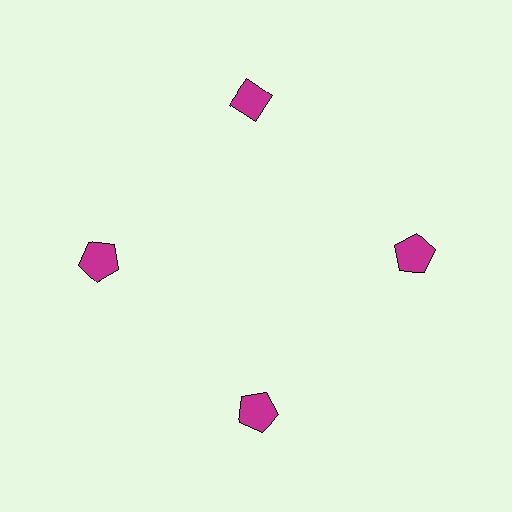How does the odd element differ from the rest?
It has a different shape: diamond instead of pentagon.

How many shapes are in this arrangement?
There are 4 shapes arranged in a ring pattern.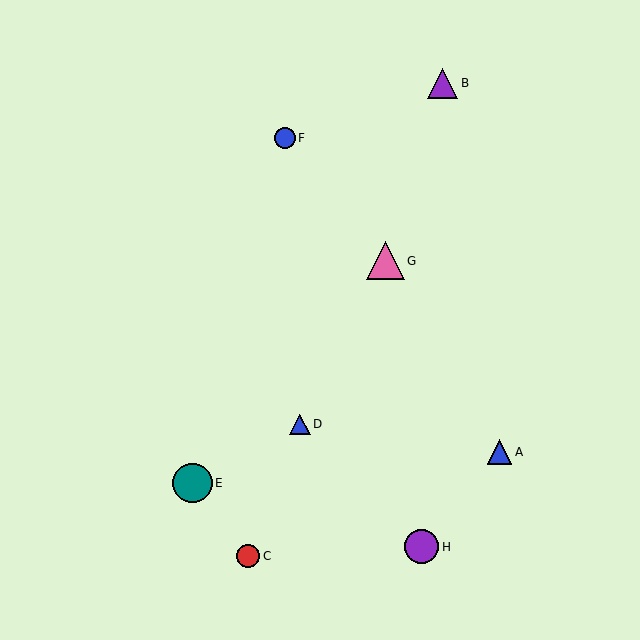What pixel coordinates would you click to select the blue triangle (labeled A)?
Click at (499, 452) to select the blue triangle A.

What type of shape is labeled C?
Shape C is a red circle.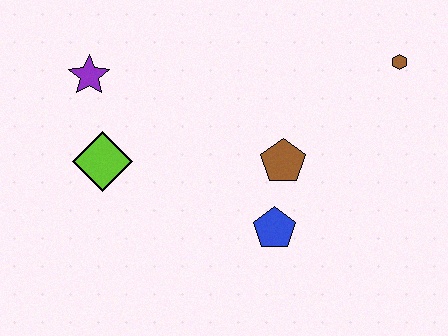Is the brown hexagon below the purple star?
No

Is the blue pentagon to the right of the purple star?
Yes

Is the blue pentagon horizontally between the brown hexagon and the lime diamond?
Yes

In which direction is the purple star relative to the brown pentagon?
The purple star is to the left of the brown pentagon.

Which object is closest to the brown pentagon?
The blue pentagon is closest to the brown pentagon.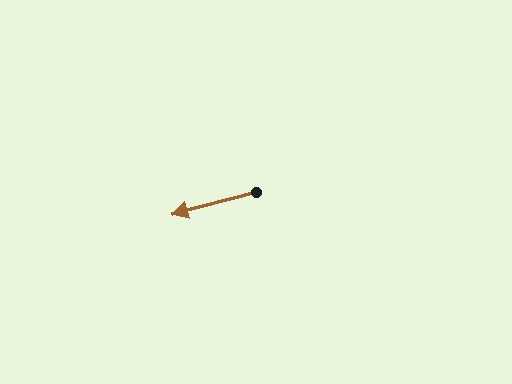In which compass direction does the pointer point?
West.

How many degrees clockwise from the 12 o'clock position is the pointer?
Approximately 255 degrees.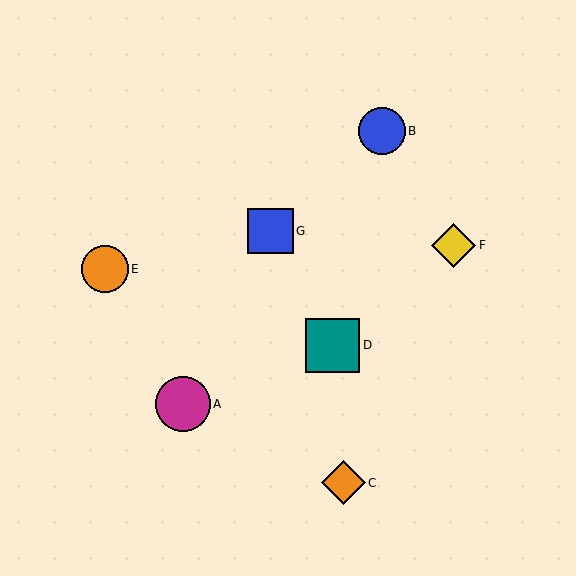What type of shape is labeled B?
Shape B is a blue circle.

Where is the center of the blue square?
The center of the blue square is at (270, 231).